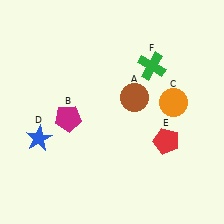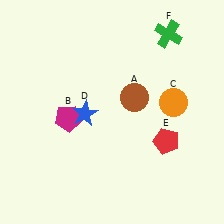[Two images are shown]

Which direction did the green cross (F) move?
The green cross (F) moved up.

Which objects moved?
The objects that moved are: the blue star (D), the green cross (F).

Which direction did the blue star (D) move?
The blue star (D) moved right.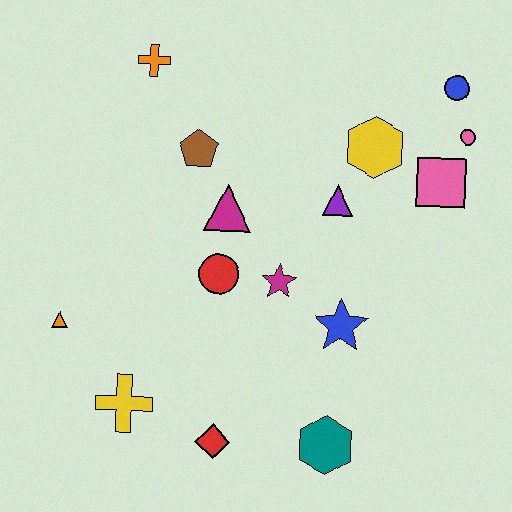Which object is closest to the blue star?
The magenta star is closest to the blue star.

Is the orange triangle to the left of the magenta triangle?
Yes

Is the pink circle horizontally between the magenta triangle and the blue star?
No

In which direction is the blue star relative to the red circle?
The blue star is to the right of the red circle.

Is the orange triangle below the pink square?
Yes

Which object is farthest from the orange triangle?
The blue circle is farthest from the orange triangle.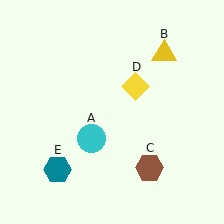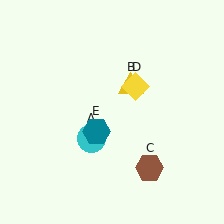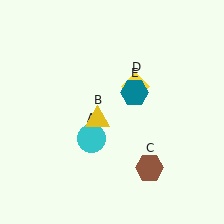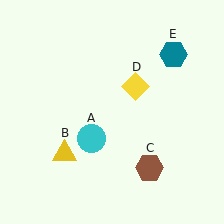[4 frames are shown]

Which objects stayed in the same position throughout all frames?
Cyan circle (object A) and brown hexagon (object C) and yellow diamond (object D) remained stationary.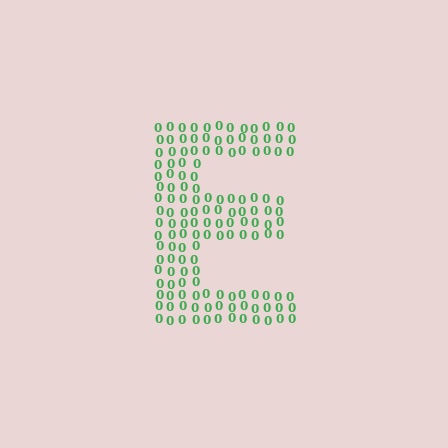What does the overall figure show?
The overall figure shows the letter E.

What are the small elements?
The small elements are digit 0's.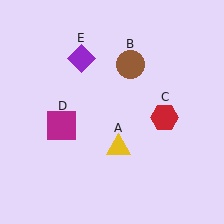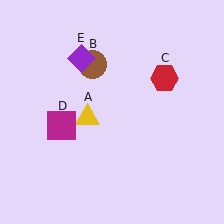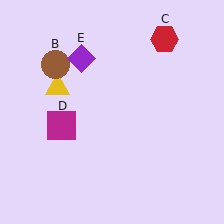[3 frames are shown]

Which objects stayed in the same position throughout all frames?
Magenta square (object D) and purple diamond (object E) remained stationary.